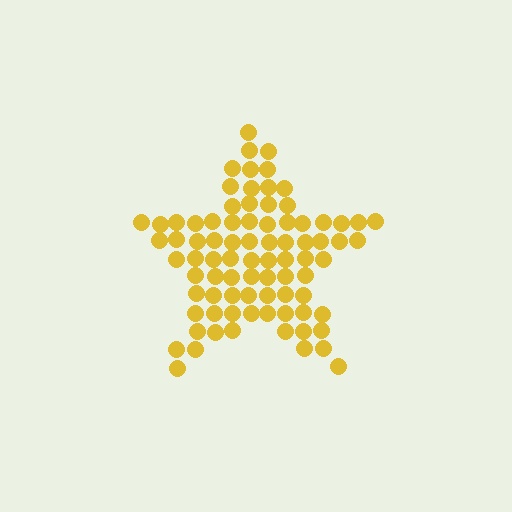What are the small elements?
The small elements are circles.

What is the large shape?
The large shape is a star.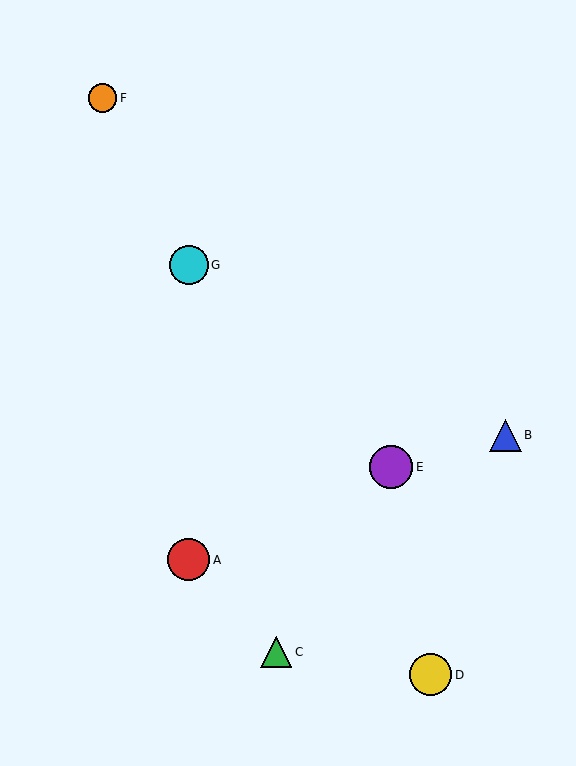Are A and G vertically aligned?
Yes, both are at x≈189.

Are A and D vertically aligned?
No, A is at x≈189 and D is at x≈431.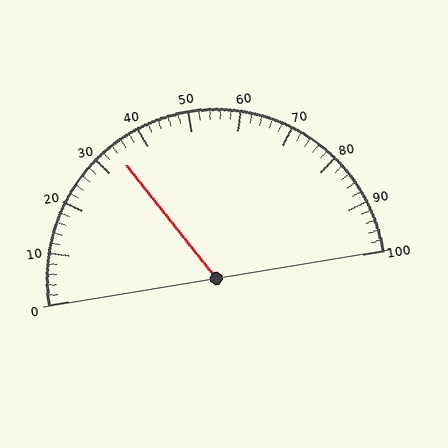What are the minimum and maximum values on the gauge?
The gauge ranges from 0 to 100.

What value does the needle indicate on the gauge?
The needle indicates approximately 34.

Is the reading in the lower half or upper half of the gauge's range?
The reading is in the lower half of the range (0 to 100).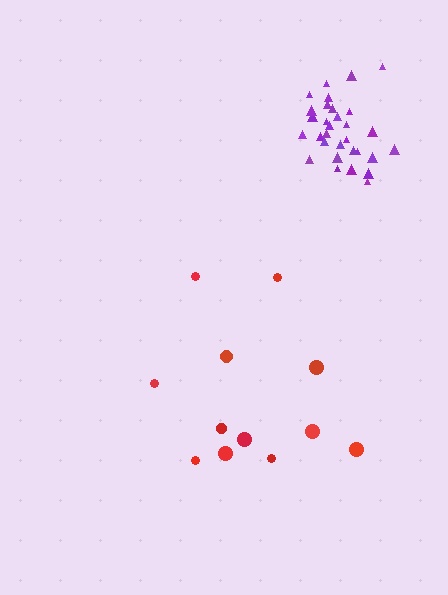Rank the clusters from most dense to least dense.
purple, red.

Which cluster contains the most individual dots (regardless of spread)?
Purple (32).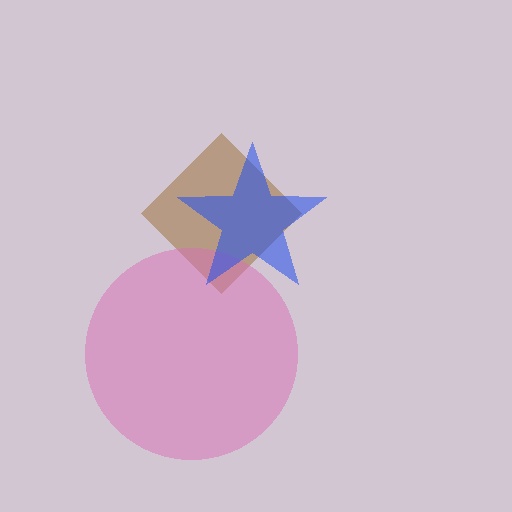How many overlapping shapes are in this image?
There are 3 overlapping shapes in the image.